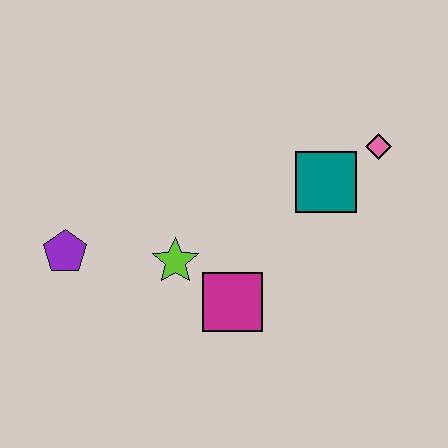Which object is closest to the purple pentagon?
The lime star is closest to the purple pentagon.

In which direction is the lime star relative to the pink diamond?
The lime star is to the left of the pink diamond.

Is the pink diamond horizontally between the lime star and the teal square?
No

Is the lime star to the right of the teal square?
No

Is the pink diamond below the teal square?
No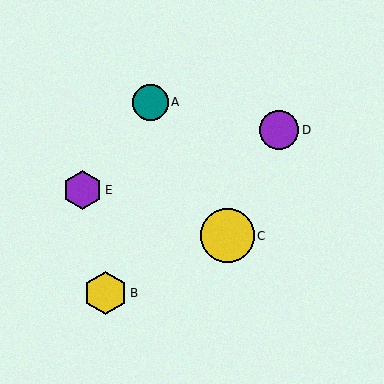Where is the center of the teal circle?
The center of the teal circle is at (150, 102).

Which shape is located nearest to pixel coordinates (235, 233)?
The yellow circle (labeled C) at (227, 236) is nearest to that location.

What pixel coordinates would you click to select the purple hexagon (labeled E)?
Click at (82, 190) to select the purple hexagon E.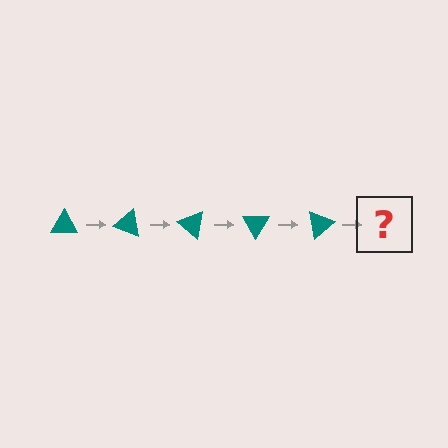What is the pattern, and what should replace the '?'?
The pattern is that the triangle rotates 20 degrees each step. The '?' should be a teal triangle rotated 100 degrees.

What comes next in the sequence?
The next element should be a teal triangle rotated 100 degrees.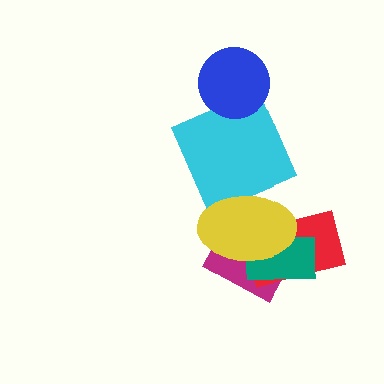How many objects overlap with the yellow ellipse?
4 objects overlap with the yellow ellipse.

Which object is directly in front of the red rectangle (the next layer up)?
The teal rectangle is directly in front of the red rectangle.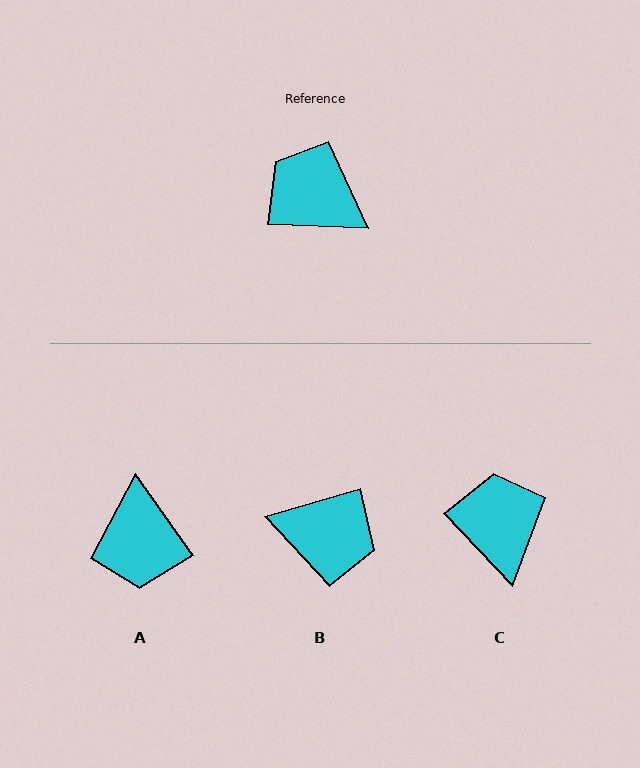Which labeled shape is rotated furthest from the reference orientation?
B, about 162 degrees away.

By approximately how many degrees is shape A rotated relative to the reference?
Approximately 128 degrees counter-clockwise.